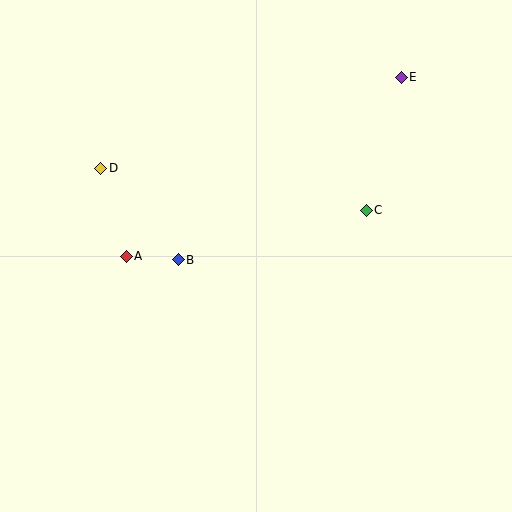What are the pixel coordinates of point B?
Point B is at (178, 260).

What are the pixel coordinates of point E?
Point E is at (401, 77).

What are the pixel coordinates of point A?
Point A is at (126, 256).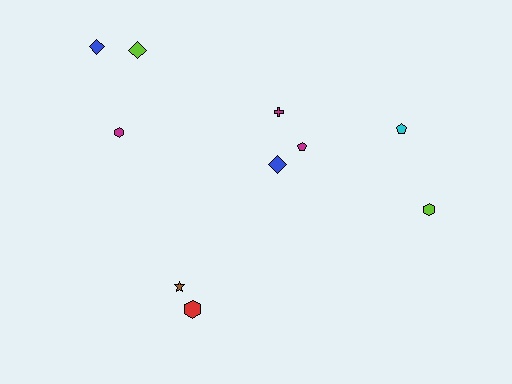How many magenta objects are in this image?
There are 3 magenta objects.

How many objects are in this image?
There are 10 objects.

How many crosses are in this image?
There is 1 cross.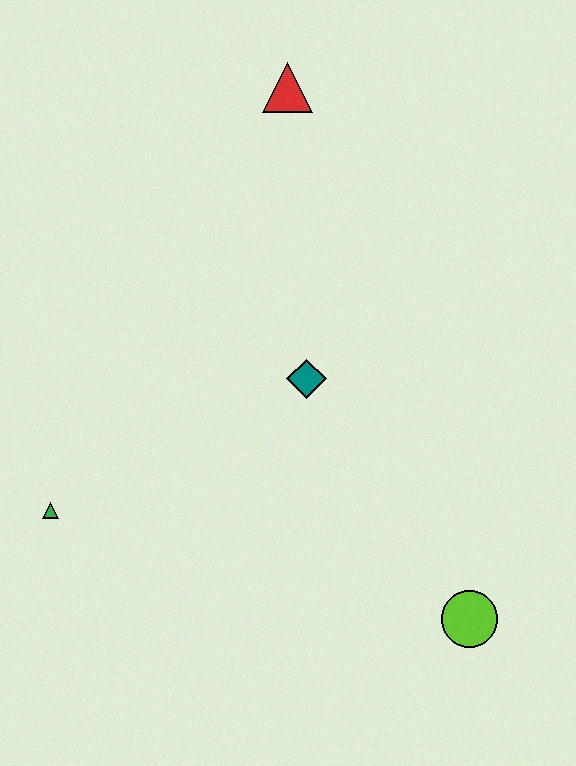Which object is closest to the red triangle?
The teal diamond is closest to the red triangle.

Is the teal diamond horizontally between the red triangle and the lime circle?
Yes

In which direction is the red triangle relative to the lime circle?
The red triangle is above the lime circle.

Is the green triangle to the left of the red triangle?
Yes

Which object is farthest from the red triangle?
The lime circle is farthest from the red triangle.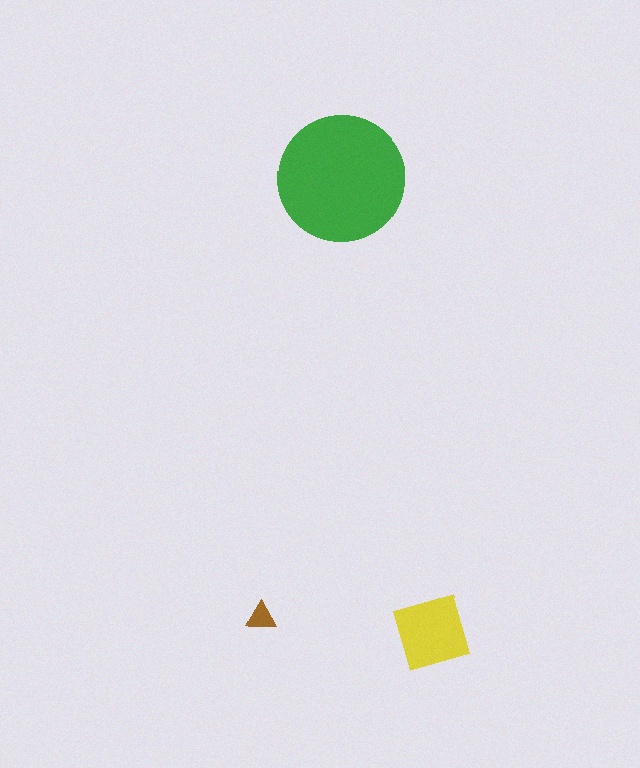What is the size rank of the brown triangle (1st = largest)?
3rd.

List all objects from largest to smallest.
The green circle, the yellow square, the brown triangle.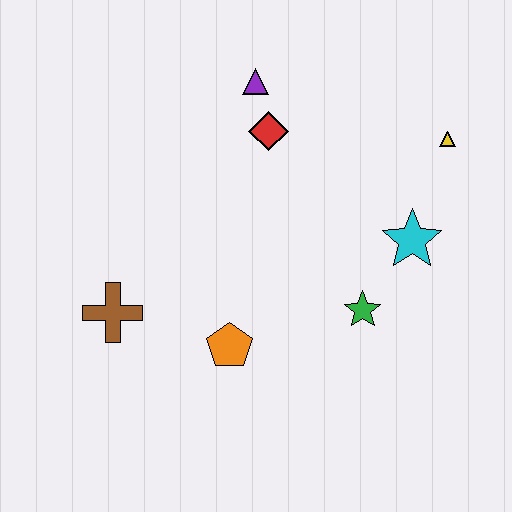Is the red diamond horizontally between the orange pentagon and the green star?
Yes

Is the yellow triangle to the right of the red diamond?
Yes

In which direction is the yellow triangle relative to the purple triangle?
The yellow triangle is to the right of the purple triangle.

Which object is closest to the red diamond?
The purple triangle is closest to the red diamond.